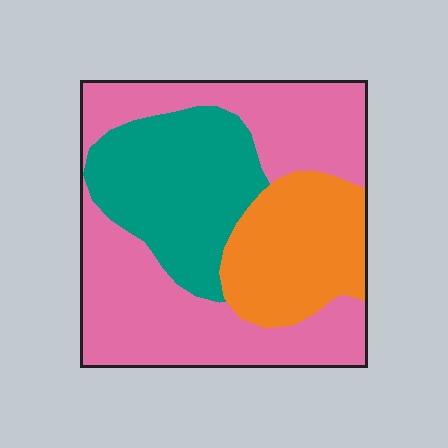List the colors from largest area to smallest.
From largest to smallest: pink, teal, orange.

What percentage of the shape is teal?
Teal covers roughly 25% of the shape.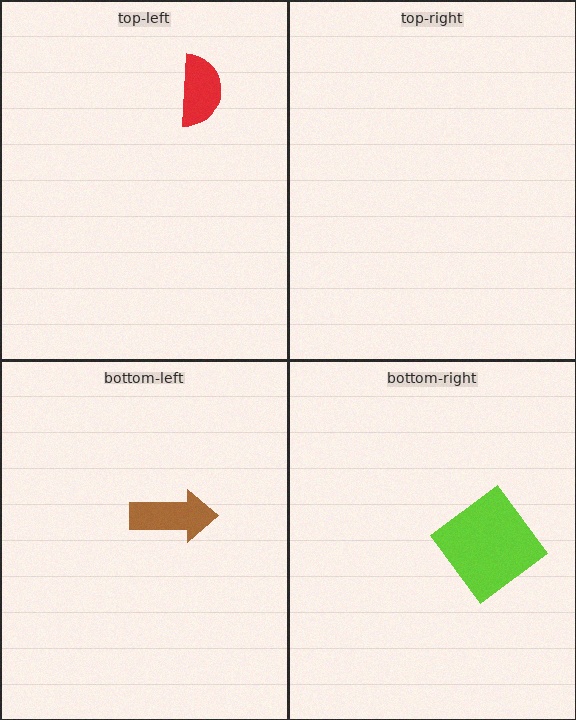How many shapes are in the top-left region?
1.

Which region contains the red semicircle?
The top-left region.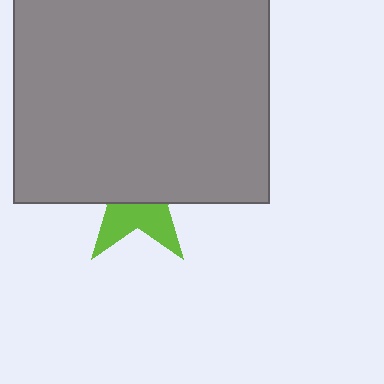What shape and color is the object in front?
The object in front is a gray square.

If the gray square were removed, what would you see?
You would see the complete lime star.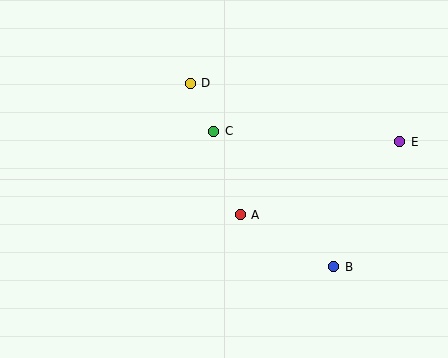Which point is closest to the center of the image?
Point A at (240, 215) is closest to the center.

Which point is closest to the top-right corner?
Point E is closest to the top-right corner.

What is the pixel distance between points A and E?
The distance between A and E is 176 pixels.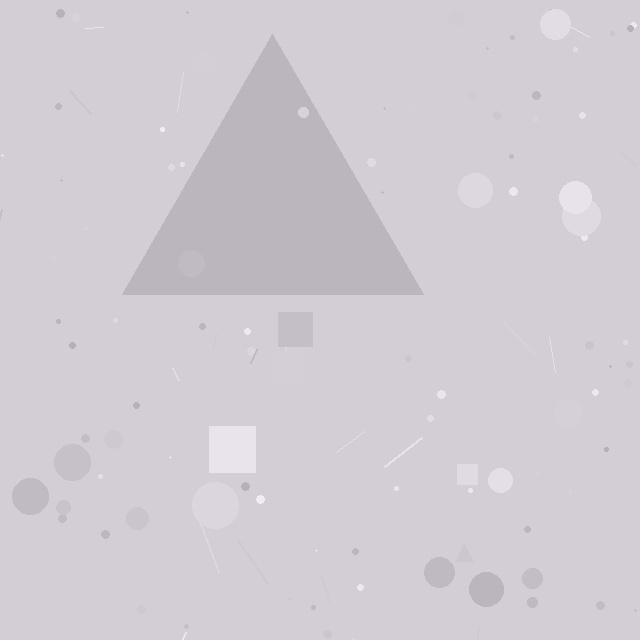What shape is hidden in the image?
A triangle is hidden in the image.